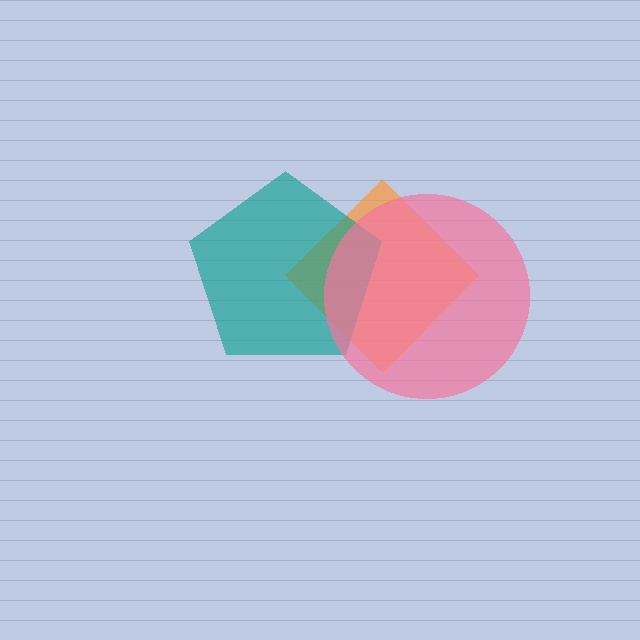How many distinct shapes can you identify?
There are 3 distinct shapes: an orange diamond, a teal pentagon, a pink circle.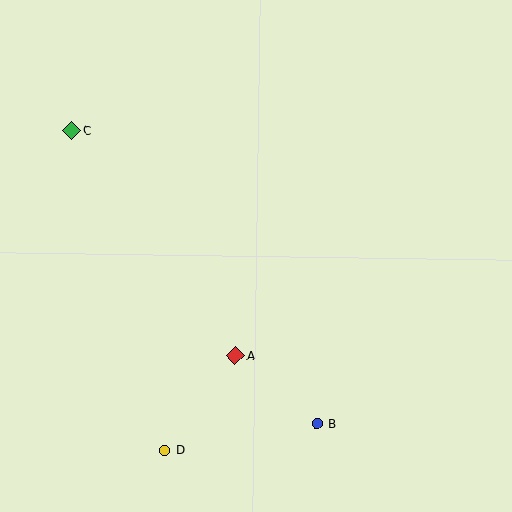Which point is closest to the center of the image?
Point A at (235, 356) is closest to the center.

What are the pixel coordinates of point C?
Point C is at (72, 130).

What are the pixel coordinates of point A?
Point A is at (235, 356).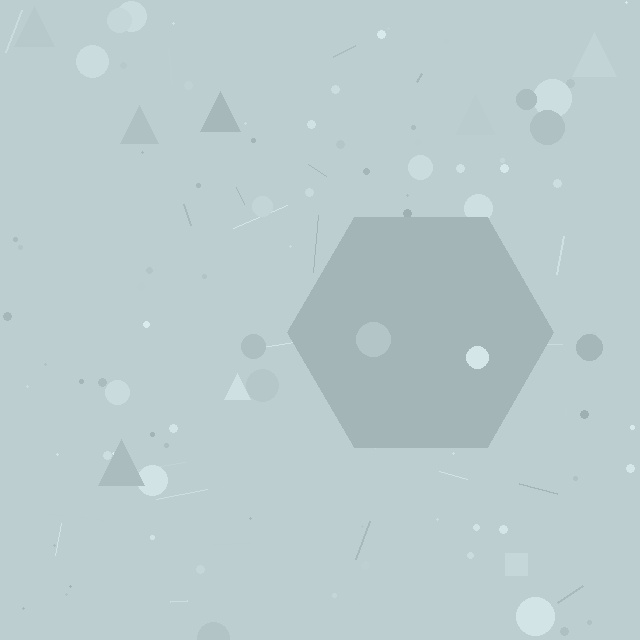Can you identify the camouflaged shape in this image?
The camouflaged shape is a hexagon.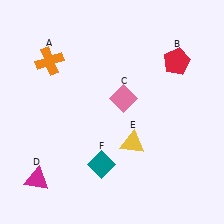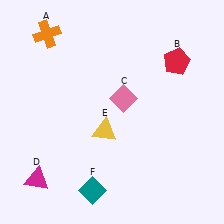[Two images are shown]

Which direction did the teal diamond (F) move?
The teal diamond (F) moved down.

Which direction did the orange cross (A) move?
The orange cross (A) moved up.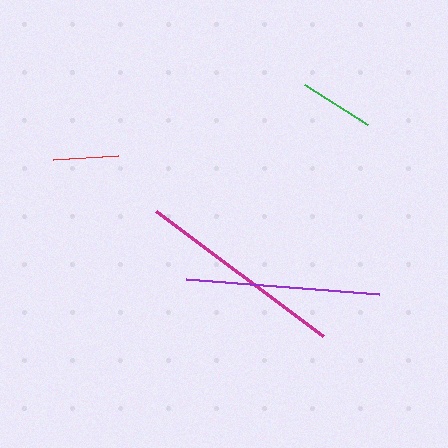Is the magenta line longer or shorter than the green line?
The magenta line is longer than the green line.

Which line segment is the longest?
The magenta line is the longest at approximately 208 pixels.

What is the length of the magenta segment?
The magenta segment is approximately 208 pixels long.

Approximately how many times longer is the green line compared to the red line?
The green line is approximately 1.1 times the length of the red line.